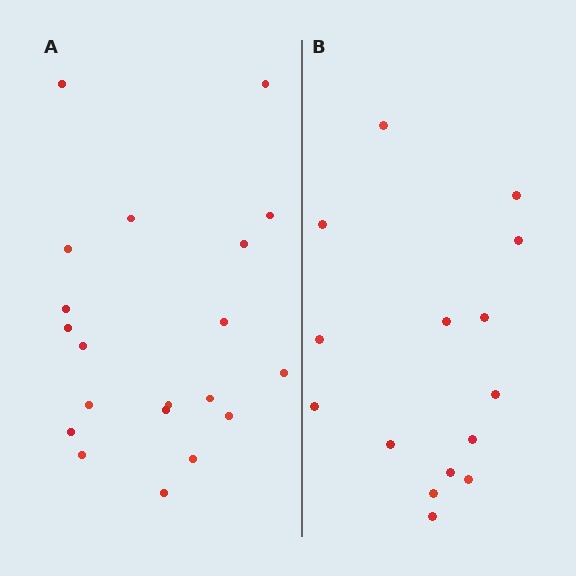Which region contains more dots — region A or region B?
Region A (the left region) has more dots.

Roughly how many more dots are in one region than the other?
Region A has about 5 more dots than region B.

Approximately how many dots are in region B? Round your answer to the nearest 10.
About 20 dots. (The exact count is 15, which rounds to 20.)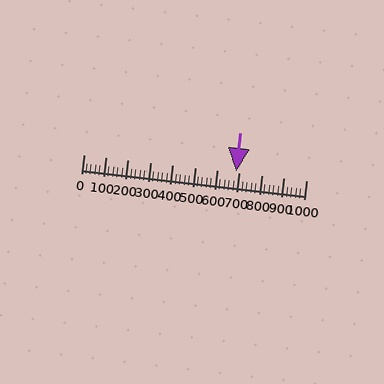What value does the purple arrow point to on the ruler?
The purple arrow points to approximately 686.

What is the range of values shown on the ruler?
The ruler shows values from 0 to 1000.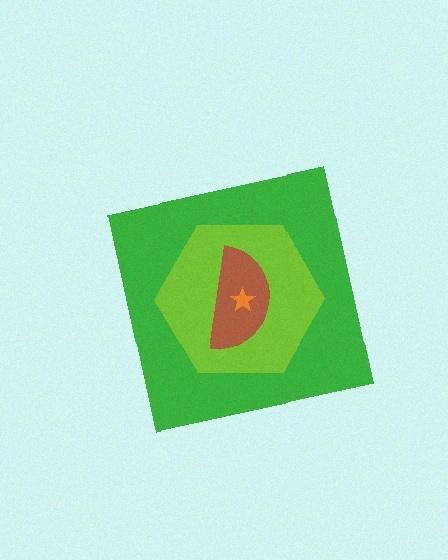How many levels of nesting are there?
4.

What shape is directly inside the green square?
The lime hexagon.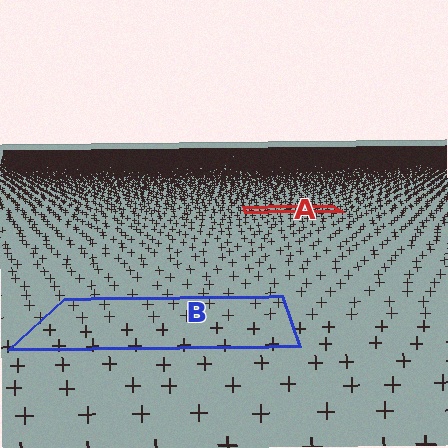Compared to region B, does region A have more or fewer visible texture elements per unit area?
Region A has more texture elements per unit area — they are packed more densely because it is farther away.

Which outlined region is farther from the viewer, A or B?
Region A is farther from the viewer — the texture elements inside it appear smaller and more densely packed.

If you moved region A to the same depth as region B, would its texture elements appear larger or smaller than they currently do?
They would appear larger. At a closer depth, the same texture elements are projected at a bigger on-screen size.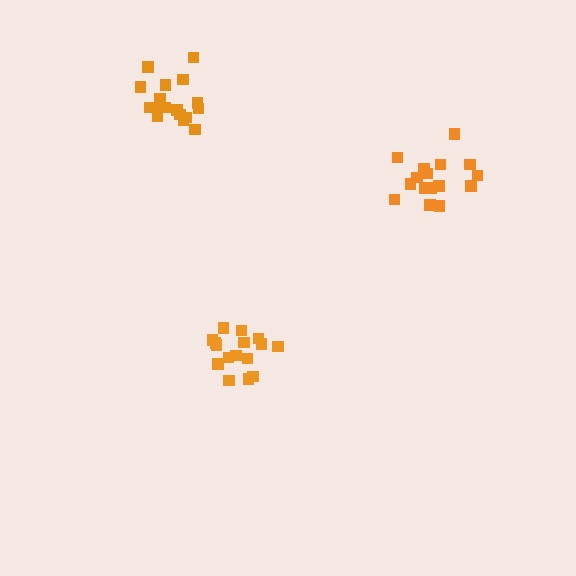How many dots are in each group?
Group 1: 17 dots, Group 2: 17 dots, Group 3: 16 dots (50 total).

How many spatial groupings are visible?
There are 3 spatial groupings.